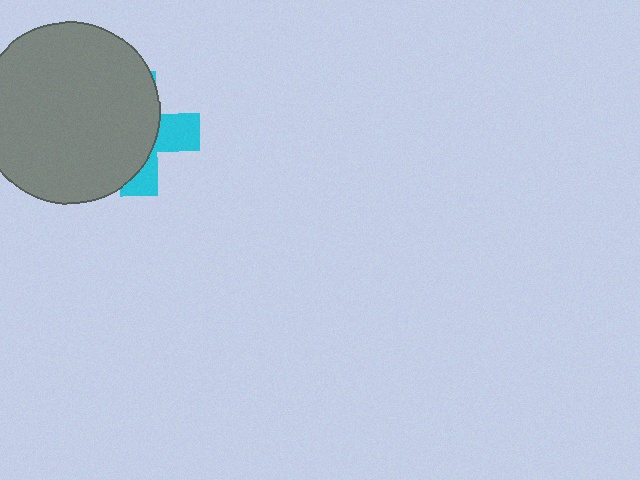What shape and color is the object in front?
The object in front is a gray circle.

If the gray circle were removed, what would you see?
You would see the complete cyan cross.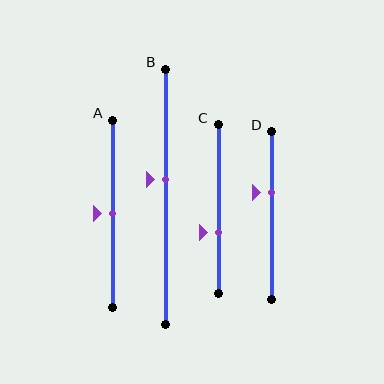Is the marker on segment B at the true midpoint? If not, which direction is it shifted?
No, the marker on segment B is shifted upward by about 7% of the segment length.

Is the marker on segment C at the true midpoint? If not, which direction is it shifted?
No, the marker on segment C is shifted downward by about 14% of the segment length.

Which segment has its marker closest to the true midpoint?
Segment A has its marker closest to the true midpoint.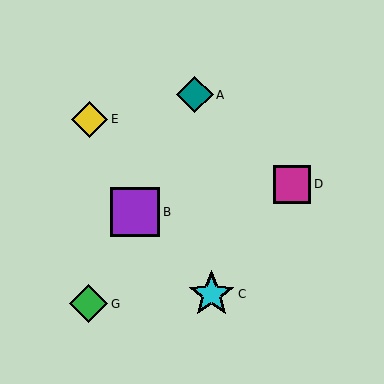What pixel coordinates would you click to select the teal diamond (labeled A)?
Click at (195, 95) to select the teal diamond A.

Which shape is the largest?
The purple square (labeled B) is the largest.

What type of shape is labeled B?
Shape B is a purple square.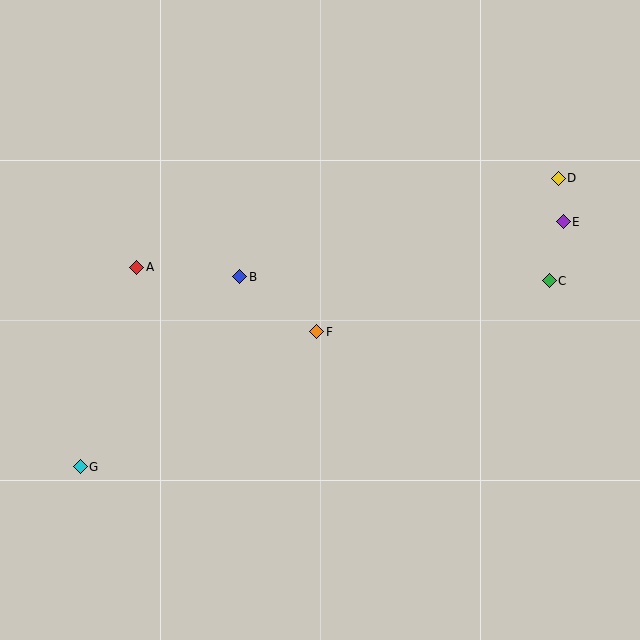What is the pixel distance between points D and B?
The distance between D and B is 334 pixels.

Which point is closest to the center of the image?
Point F at (317, 332) is closest to the center.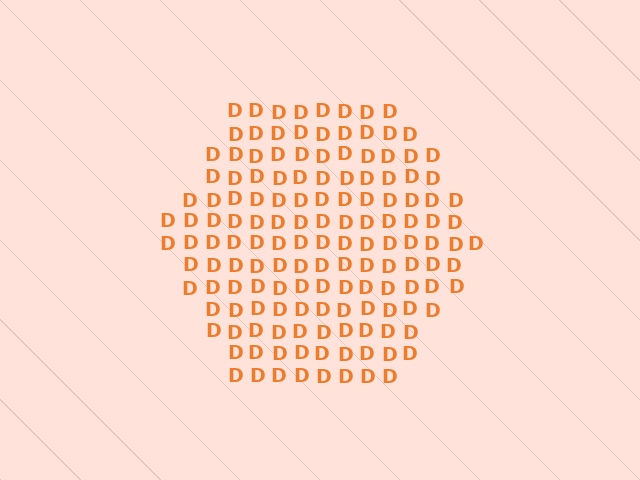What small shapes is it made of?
It is made of small letter D's.